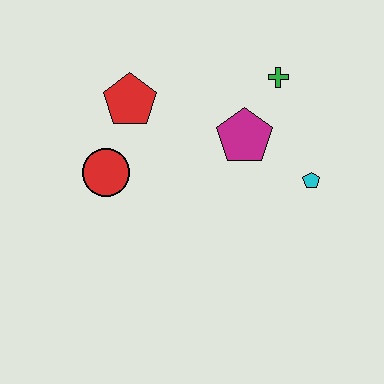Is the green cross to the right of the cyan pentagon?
No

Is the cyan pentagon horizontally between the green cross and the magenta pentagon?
No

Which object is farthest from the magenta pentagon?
The red circle is farthest from the magenta pentagon.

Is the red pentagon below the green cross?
Yes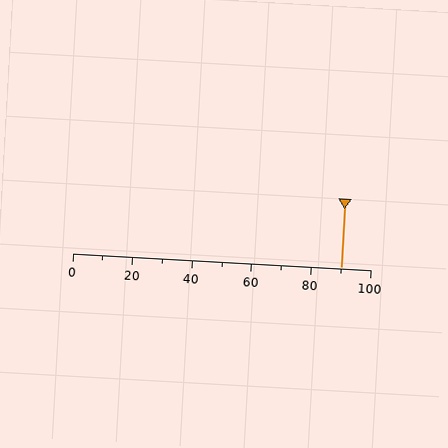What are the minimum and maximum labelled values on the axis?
The axis runs from 0 to 100.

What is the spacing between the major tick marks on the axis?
The major ticks are spaced 20 apart.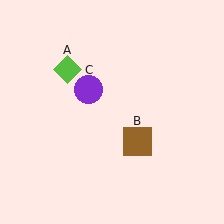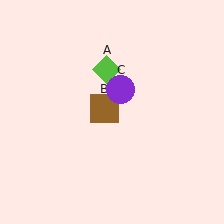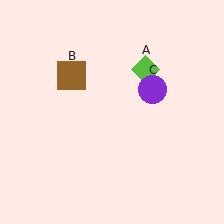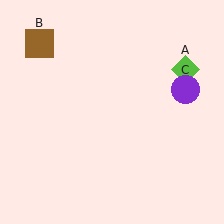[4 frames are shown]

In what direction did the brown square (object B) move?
The brown square (object B) moved up and to the left.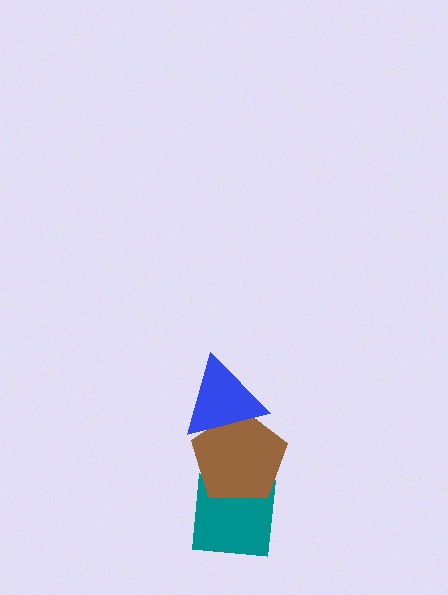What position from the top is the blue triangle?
The blue triangle is 1st from the top.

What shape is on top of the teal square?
The brown pentagon is on top of the teal square.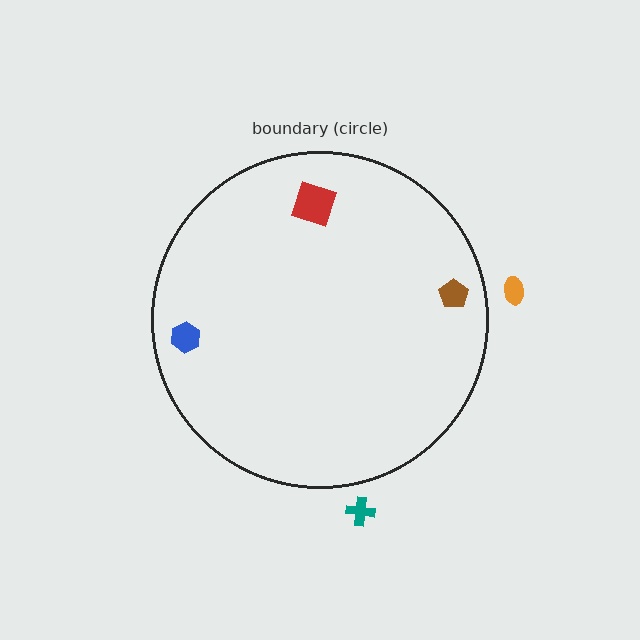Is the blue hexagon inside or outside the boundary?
Inside.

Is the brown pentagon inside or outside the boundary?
Inside.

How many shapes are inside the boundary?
3 inside, 2 outside.